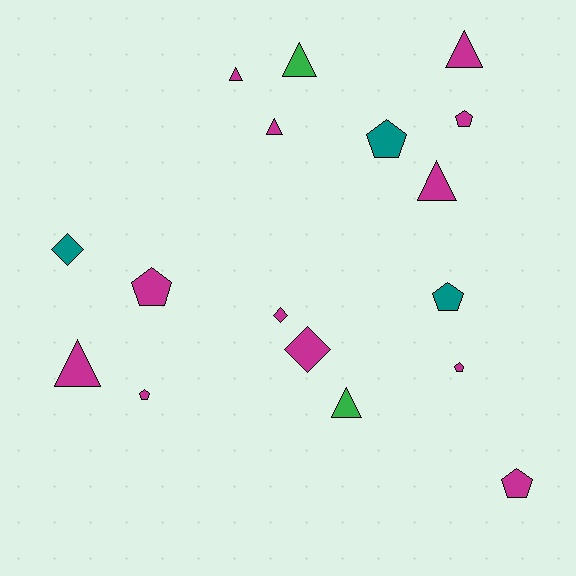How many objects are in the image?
There are 17 objects.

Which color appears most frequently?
Magenta, with 12 objects.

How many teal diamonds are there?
There is 1 teal diamond.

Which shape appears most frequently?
Triangle, with 7 objects.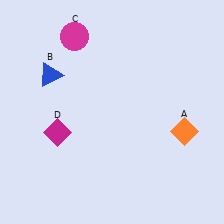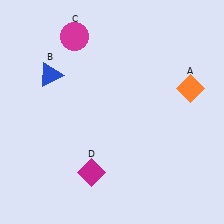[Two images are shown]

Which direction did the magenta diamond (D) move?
The magenta diamond (D) moved down.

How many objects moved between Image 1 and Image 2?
2 objects moved between the two images.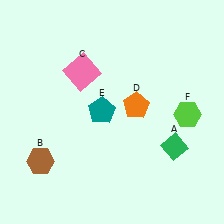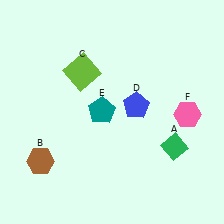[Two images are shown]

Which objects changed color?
C changed from pink to lime. D changed from orange to blue. F changed from lime to pink.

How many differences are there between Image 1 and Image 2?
There are 3 differences between the two images.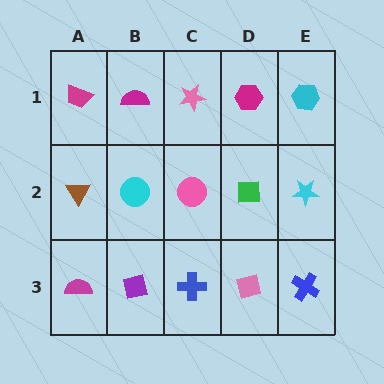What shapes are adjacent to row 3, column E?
A cyan star (row 2, column E), a pink square (row 3, column D).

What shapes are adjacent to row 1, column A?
A brown triangle (row 2, column A), a magenta semicircle (row 1, column B).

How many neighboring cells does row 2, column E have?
3.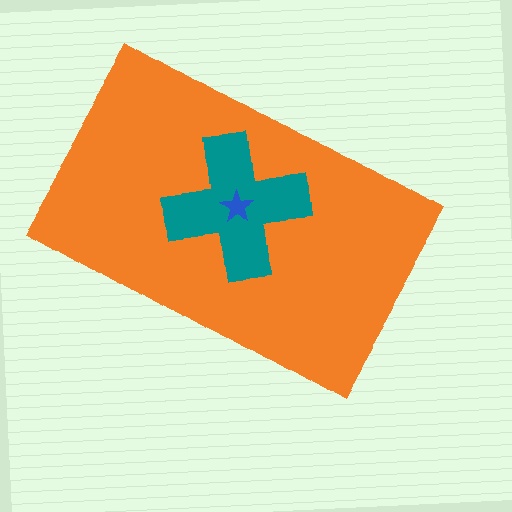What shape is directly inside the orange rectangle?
The teal cross.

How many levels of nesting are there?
3.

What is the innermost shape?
The blue star.